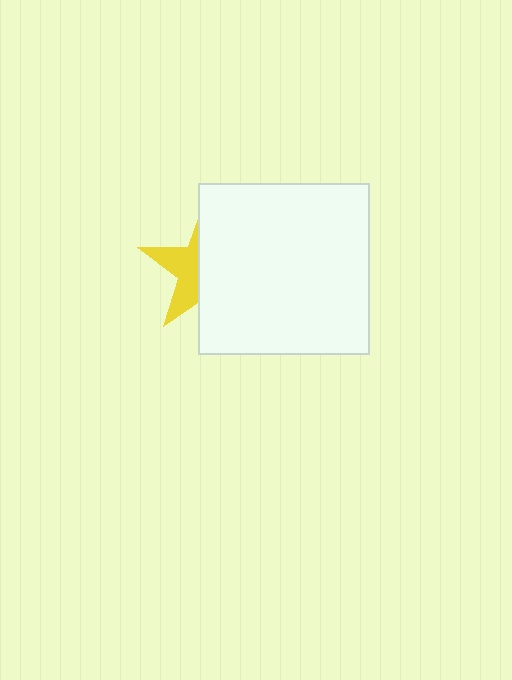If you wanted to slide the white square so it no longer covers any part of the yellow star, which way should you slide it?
Slide it right — that is the most direct way to separate the two shapes.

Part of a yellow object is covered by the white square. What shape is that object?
It is a star.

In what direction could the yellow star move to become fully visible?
The yellow star could move left. That would shift it out from behind the white square entirely.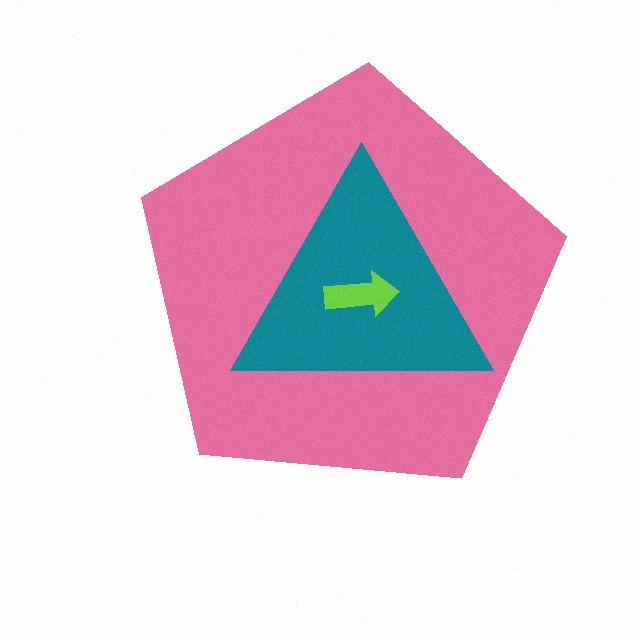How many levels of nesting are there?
3.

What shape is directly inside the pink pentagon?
The teal triangle.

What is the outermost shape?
The pink pentagon.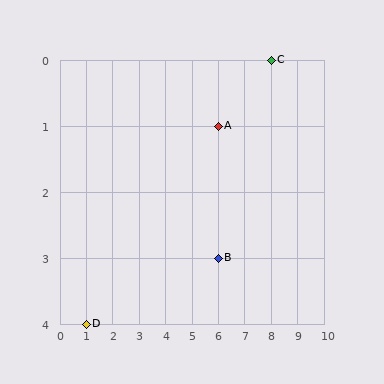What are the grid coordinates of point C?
Point C is at grid coordinates (8, 0).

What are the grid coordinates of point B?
Point B is at grid coordinates (6, 3).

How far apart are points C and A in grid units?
Points C and A are 2 columns and 1 row apart (about 2.2 grid units diagonally).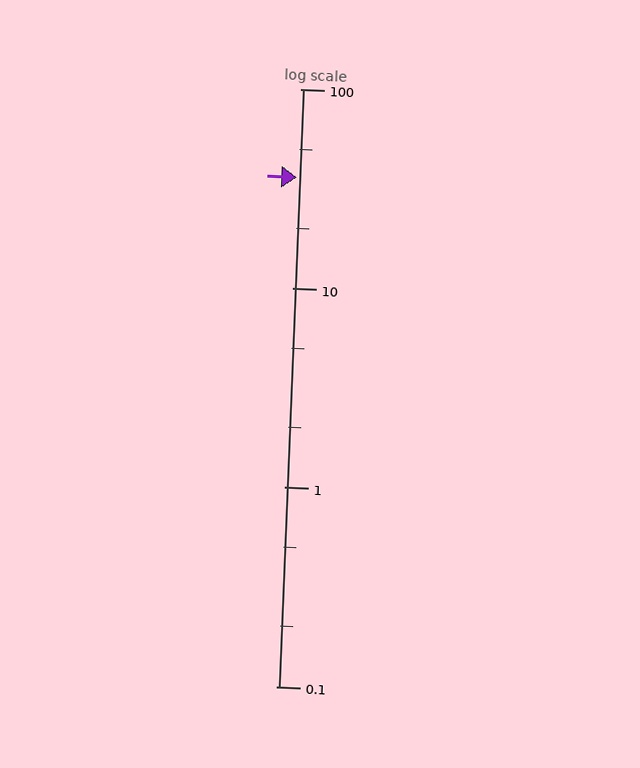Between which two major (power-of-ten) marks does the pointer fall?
The pointer is between 10 and 100.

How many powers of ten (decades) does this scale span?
The scale spans 3 decades, from 0.1 to 100.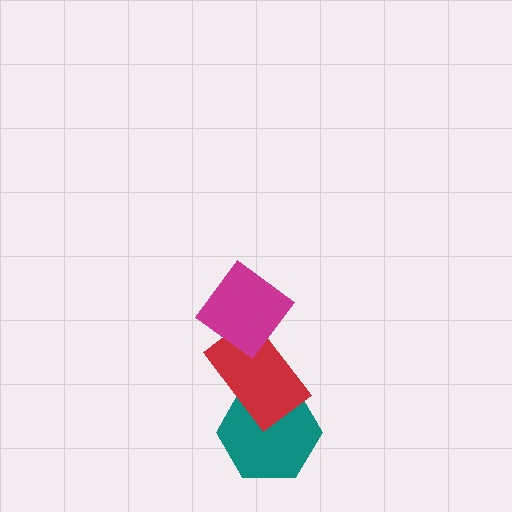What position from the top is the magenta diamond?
The magenta diamond is 1st from the top.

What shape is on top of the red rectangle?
The magenta diamond is on top of the red rectangle.